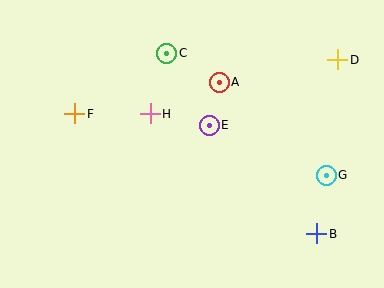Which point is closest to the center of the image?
Point E at (209, 125) is closest to the center.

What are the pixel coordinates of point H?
Point H is at (150, 114).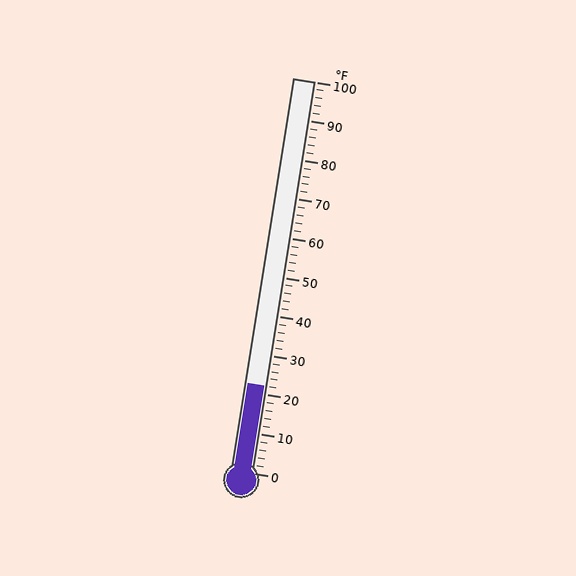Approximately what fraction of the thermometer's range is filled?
The thermometer is filled to approximately 20% of its range.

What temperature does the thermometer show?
The thermometer shows approximately 22°F.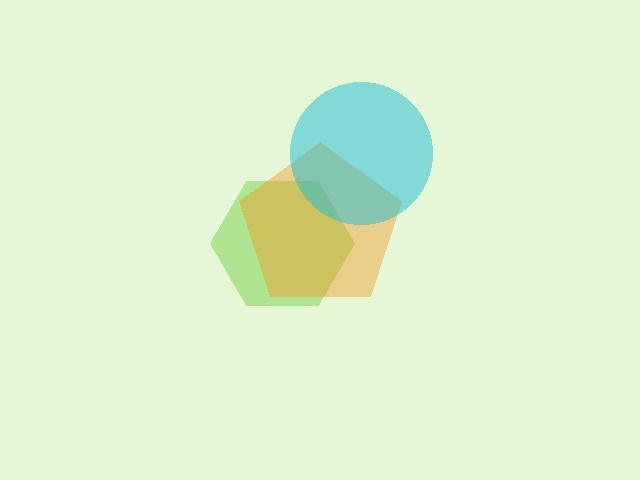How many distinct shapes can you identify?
There are 3 distinct shapes: a lime hexagon, an orange pentagon, a cyan circle.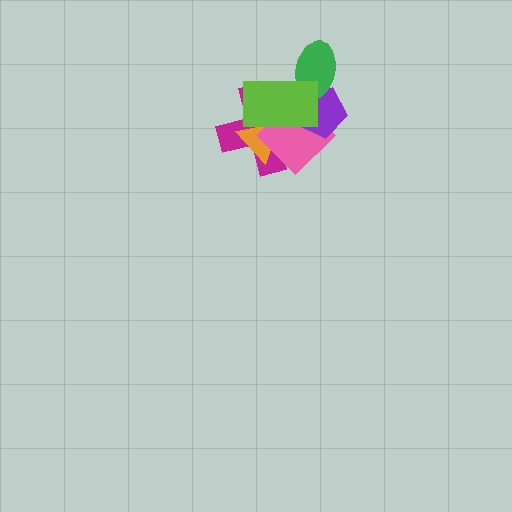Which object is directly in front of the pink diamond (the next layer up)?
The purple pentagon is directly in front of the pink diamond.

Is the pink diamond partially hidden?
Yes, it is partially covered by another shape.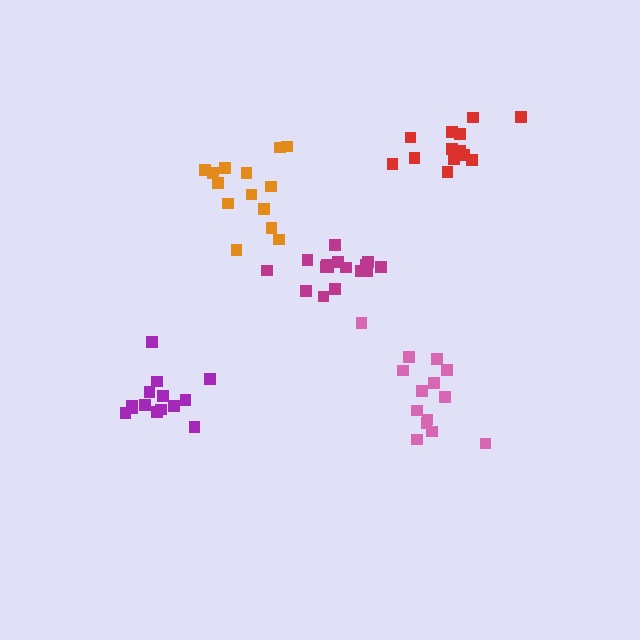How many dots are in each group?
Group 1: 16 dots, Group 2: 14 dots, Group 3: 14 dots, Group 4: 14 dots, Group 5: 14 dots (72 total).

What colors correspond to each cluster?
The clusters are colored: magenta, orange, red, pink, purple.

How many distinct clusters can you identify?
There are 5 distinct clusters.